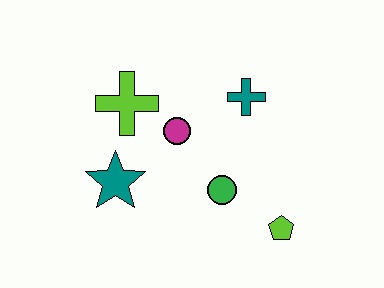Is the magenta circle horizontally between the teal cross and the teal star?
Yes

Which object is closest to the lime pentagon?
The green circle is closest to the lime pentagon.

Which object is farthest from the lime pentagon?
The lime cross is farthest from the lime pentagon.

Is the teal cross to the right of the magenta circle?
Yes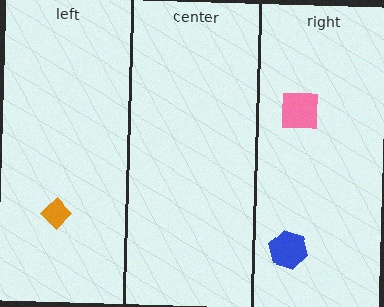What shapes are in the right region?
The pink square, the blue hexagon.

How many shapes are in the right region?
2.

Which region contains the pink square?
The right region.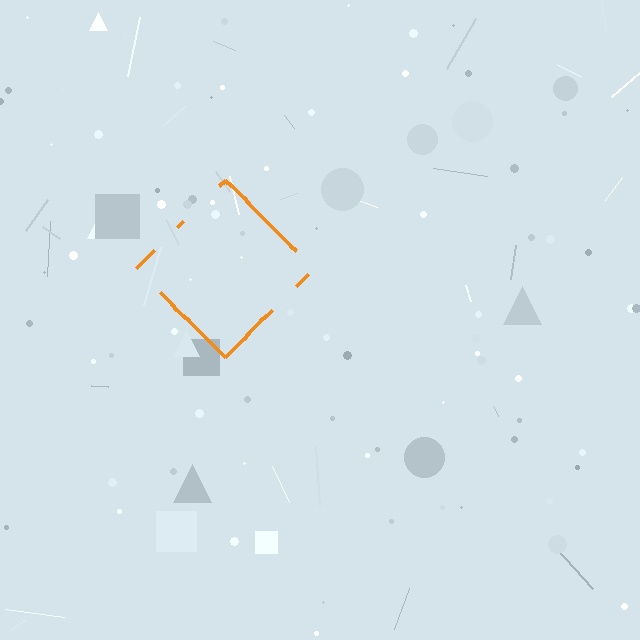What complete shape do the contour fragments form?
The contour fragments form a diamond.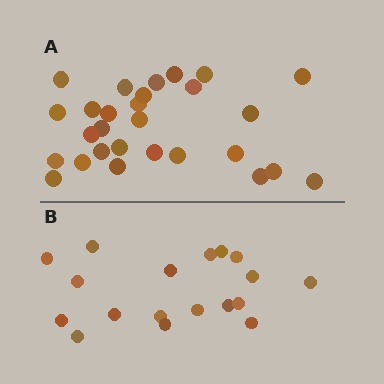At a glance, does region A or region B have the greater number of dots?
Region A (the top region) has more dots.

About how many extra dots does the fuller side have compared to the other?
Region A has roughly 10 or so more dots than region B.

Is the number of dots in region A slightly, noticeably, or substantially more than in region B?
Region A has substantially more. The ratio is roughly 1.6 to 1.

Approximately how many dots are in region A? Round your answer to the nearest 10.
About 30 dots. (The exact count is 28, which rounds to 30.)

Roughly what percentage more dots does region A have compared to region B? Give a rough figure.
About 55% more.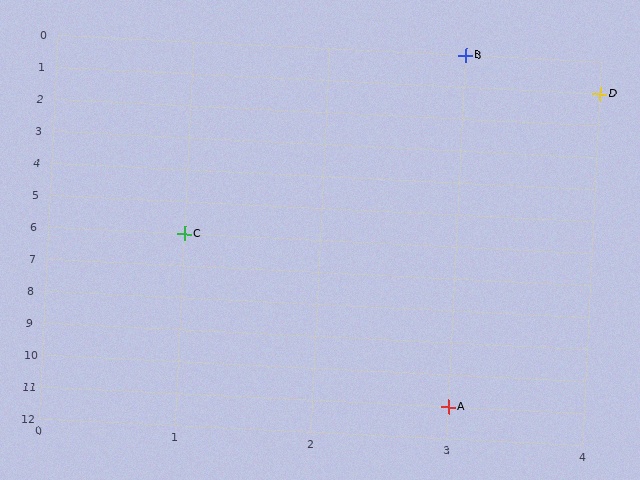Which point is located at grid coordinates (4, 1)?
Point D is at (4, 1).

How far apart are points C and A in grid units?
Points C and A are 2 columns and 5 rows apart (about 5.4 grid units diagonally).